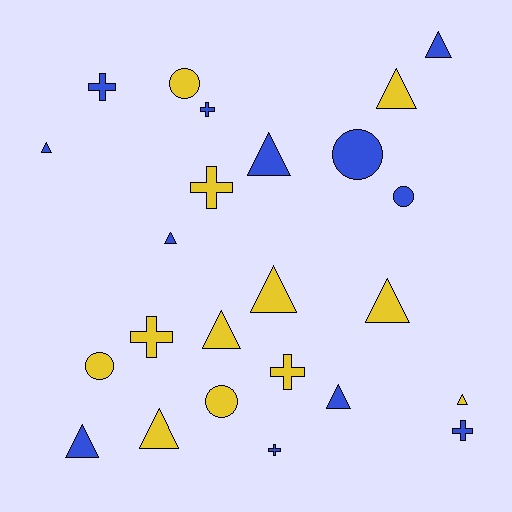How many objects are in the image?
There are 24 objects.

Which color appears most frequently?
Blue, with 12 objects.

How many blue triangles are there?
There are 6 blue triangles.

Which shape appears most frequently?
Triangle, with 12 objects.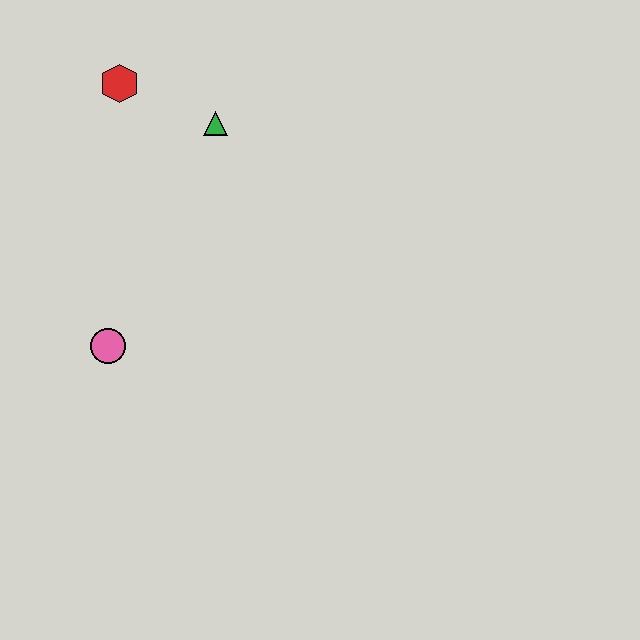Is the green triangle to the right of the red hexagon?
Yes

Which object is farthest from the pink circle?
The red hexagon is farthest from the pink circle.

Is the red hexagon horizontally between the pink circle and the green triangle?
Yes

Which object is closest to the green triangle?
The red hexagon is closest to the green triangle.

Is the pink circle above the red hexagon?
No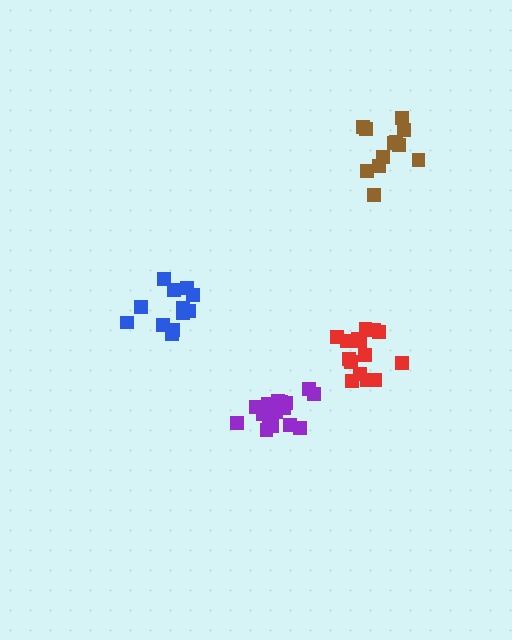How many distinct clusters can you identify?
There are 4 distinct clusters.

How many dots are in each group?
Group 1: 16 dots, Group 2: 12 dots, Group 3: 15 dots, Group 4: 12 dots (55 total).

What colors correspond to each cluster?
The clusters are colored: purple, blue, red, brown.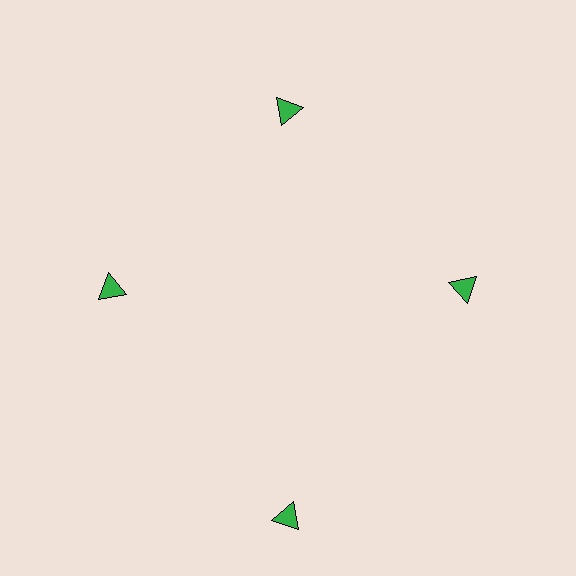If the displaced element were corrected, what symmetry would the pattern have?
It would have 4-fold rotational symmetry — the pattern would map onto itself every 90 degrees.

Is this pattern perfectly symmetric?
No. The 4 green triangles are arranged in a ring, but one element near the 6 o'clock position is pushed outward from the center, breaking the 4-fold rotational symmetry.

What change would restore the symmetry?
The symmetry would be restored by moving it inward, back onto the ring so that all 4 triangles sit at equal angles and equal distance from the center.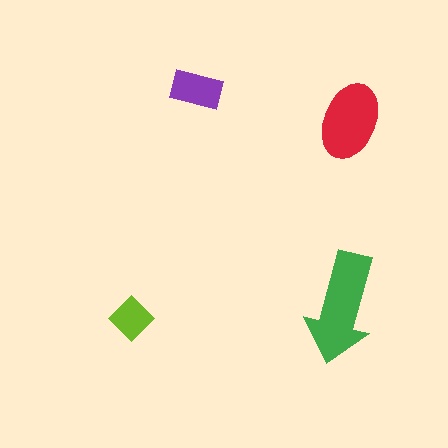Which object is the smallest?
The lime diamond.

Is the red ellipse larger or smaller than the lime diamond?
Larger.